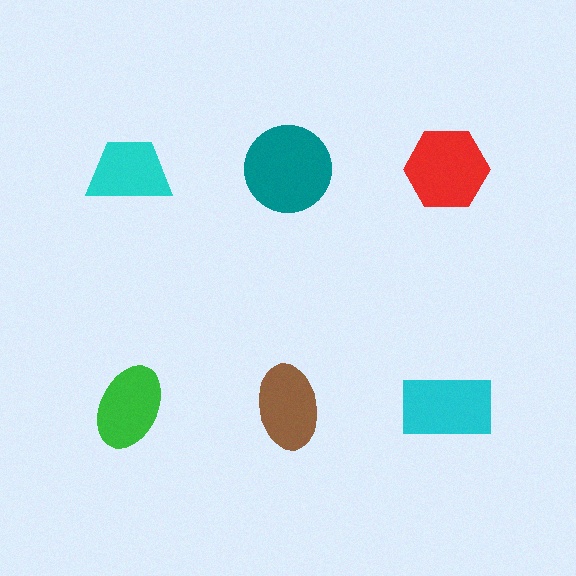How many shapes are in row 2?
3 shapes.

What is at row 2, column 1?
A green ellipse.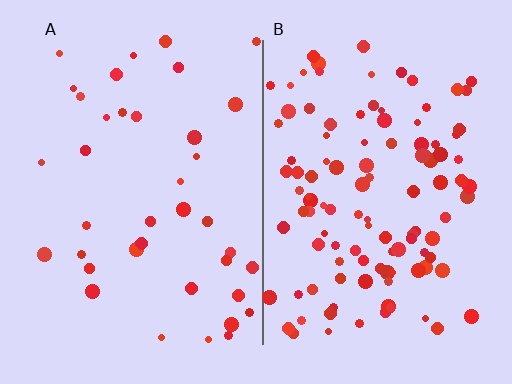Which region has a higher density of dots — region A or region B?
B (the right).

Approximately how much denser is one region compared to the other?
Approximately 3.0× — region B over region A.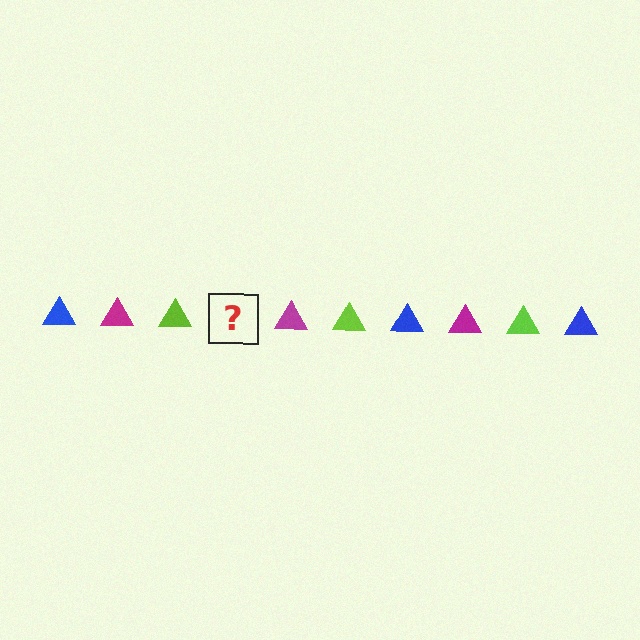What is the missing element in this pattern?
The missing element is a blue triangle.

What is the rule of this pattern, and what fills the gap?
The rule is that the pattern cycles through blue, magenta, lime triangles. The gap should be filled with a blue triangle.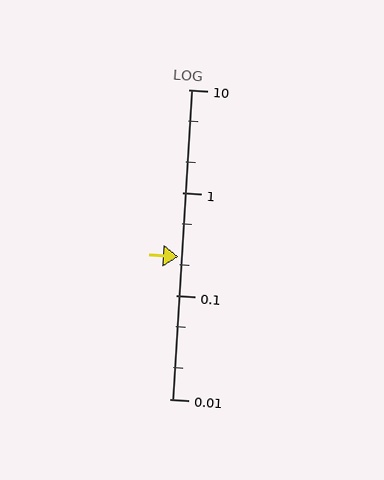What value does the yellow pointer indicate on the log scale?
The pointer indicates approximately 0.24.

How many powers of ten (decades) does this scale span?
The scale spans 3 decades, from 0.01 to 10.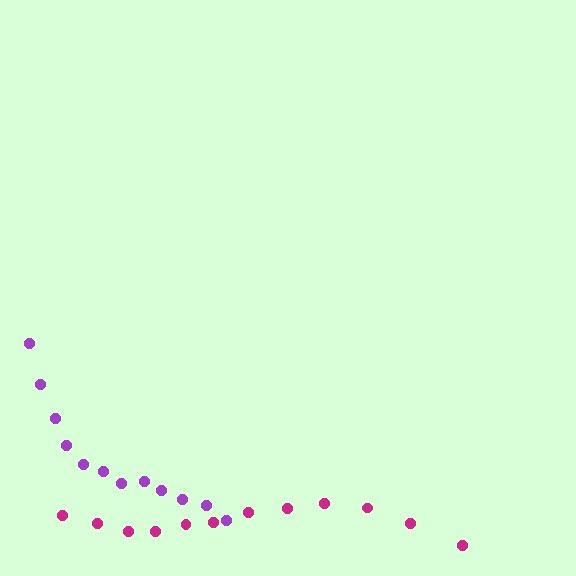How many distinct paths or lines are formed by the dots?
There are 2 distinct paths.